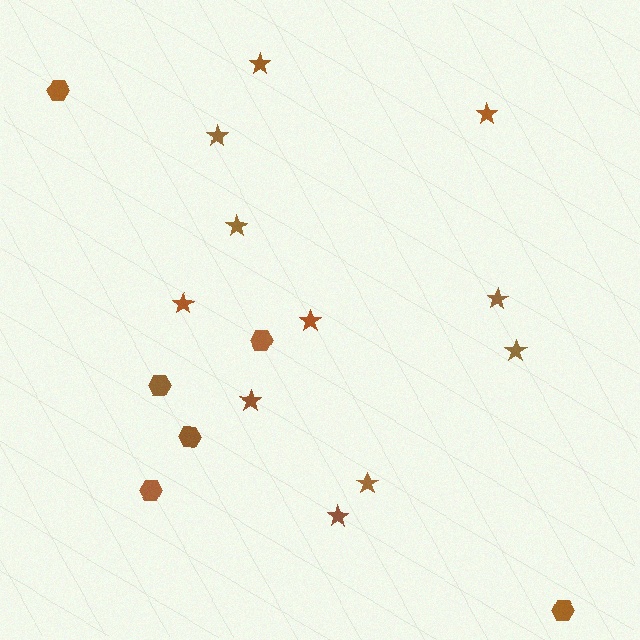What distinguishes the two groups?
There are 2 groups: one group of stars (11) and one group of hexagons (6).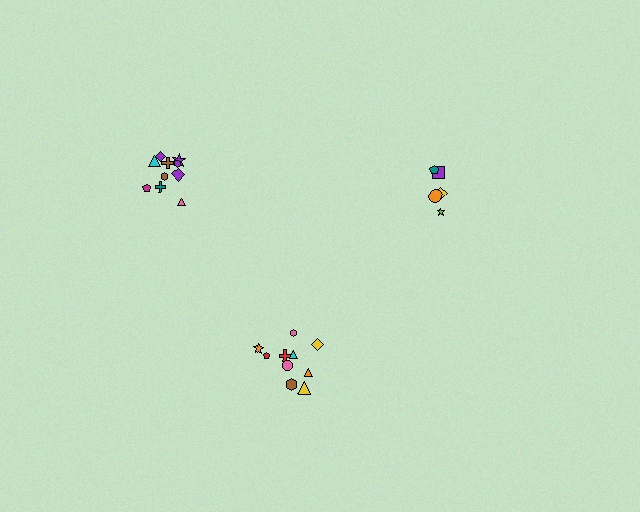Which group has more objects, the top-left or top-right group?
The top-left group.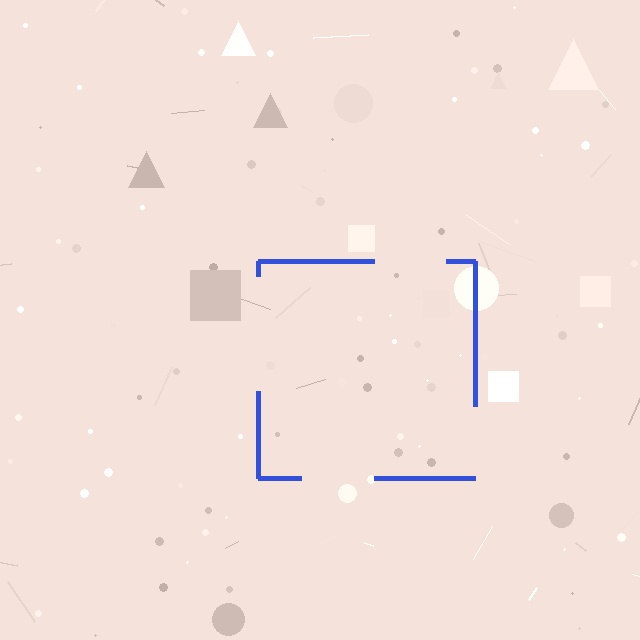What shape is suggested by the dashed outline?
The dashed outline suggests a square.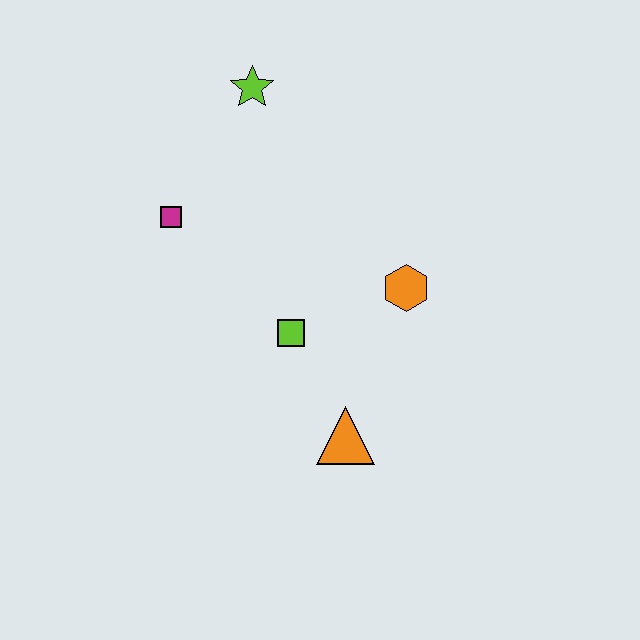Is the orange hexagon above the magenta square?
No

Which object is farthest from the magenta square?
The orange triangle is farthest from the magenta square.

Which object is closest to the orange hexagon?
The lime square is closest to the orange hexagon.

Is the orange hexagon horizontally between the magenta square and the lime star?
No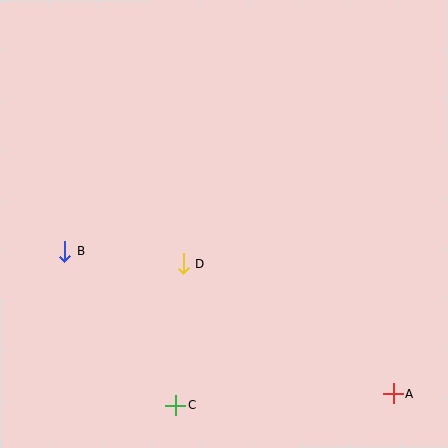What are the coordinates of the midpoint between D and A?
The midpoint between D and A is at (289, 329).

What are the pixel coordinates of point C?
Point C is at (176, 406).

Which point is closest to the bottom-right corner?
Point A is closest to the bottom-right corner.